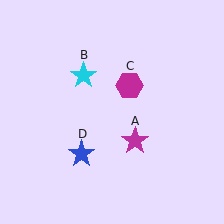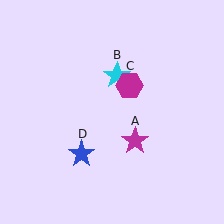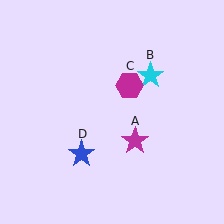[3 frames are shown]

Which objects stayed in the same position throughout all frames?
Magenta star (object A) and magenta hexagon (object C) and blue star (object D) remained stationary.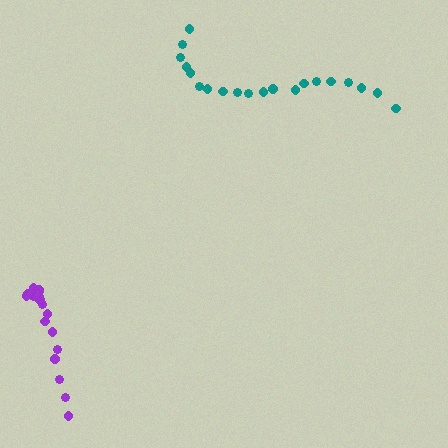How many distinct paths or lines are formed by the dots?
There are 2 distinct paths.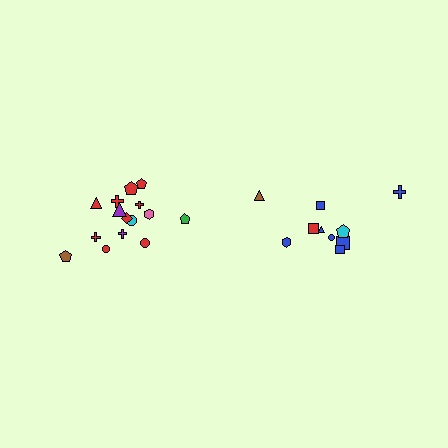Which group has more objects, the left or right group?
The left group.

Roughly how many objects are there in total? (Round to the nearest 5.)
Roughly 25 objects in total.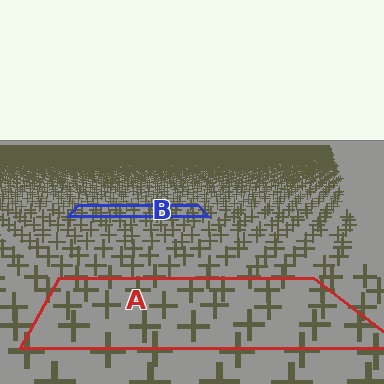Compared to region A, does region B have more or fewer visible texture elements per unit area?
Region B has more texture elements per unit area — they are packed more densely because it is farther away.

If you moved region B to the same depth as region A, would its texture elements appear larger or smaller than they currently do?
They would appear larger. At a closer depth, the same texture elements are projected at a bigger on-screen size.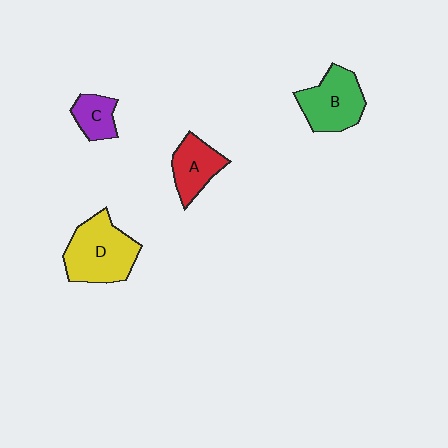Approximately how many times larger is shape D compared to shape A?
Approximately 1.7 times.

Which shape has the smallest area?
Shape C (purple).